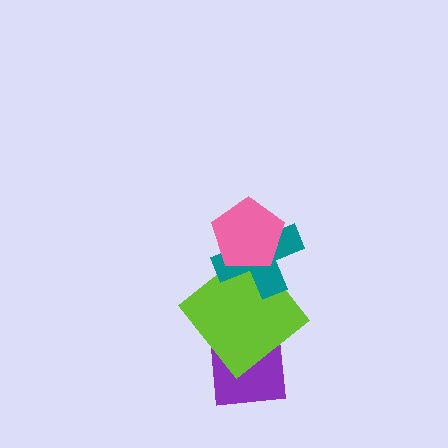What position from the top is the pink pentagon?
The pink pentagon is 1st from the top.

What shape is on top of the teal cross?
The pink pentagon is on top of the teal cross.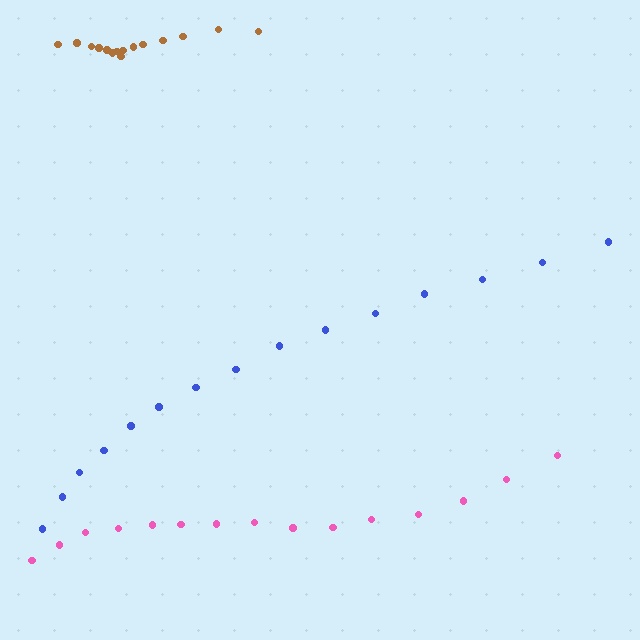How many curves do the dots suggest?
There are 3 distinct paths.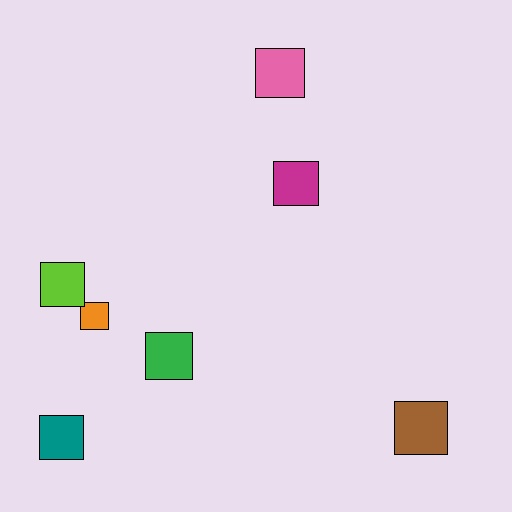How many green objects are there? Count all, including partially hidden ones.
There is 1 green object.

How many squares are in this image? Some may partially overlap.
There are 7 squares.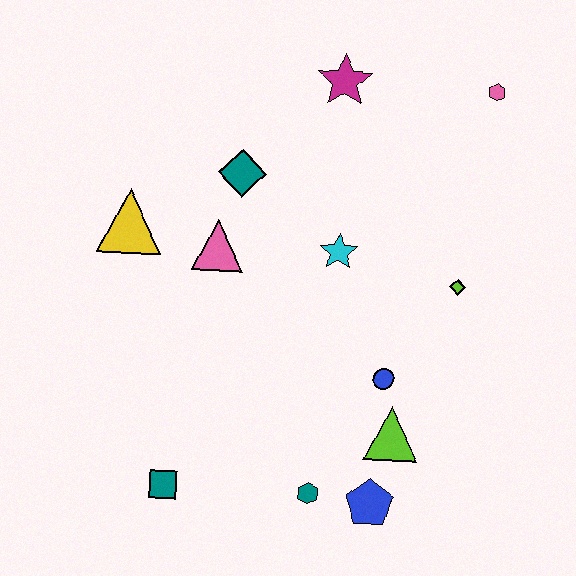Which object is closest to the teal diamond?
The pink triangle is closest to the teal diamond.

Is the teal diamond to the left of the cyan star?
Yes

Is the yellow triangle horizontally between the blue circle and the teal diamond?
No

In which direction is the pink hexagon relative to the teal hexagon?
The pink hexagon is above the teal hexagon.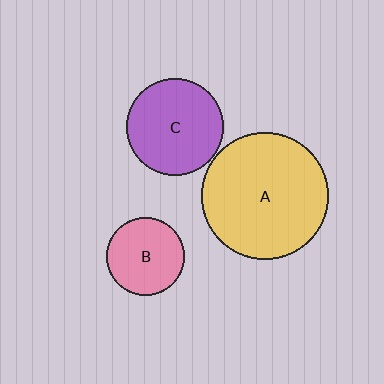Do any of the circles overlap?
No, none of the circles overlap.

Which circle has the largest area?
Circle A (yellow).